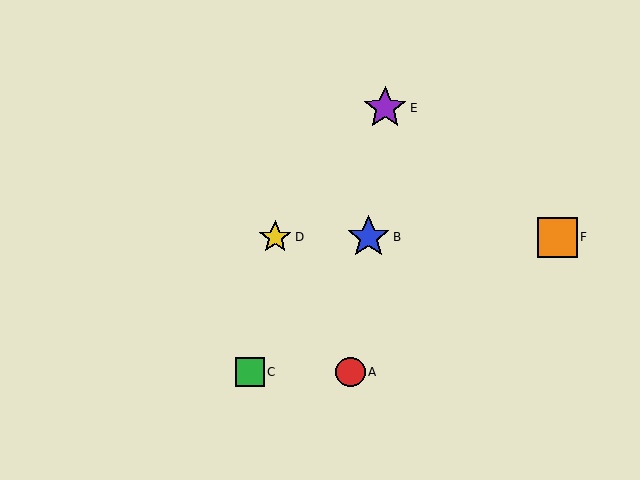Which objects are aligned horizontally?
Objects B, D, F are aligned horizontally.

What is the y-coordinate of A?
Object A is at y≈372.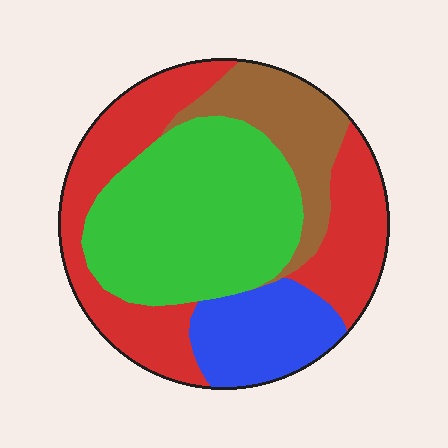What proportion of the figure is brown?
Brown takes up about one sixth (1/6) of the figure.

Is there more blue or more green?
Green.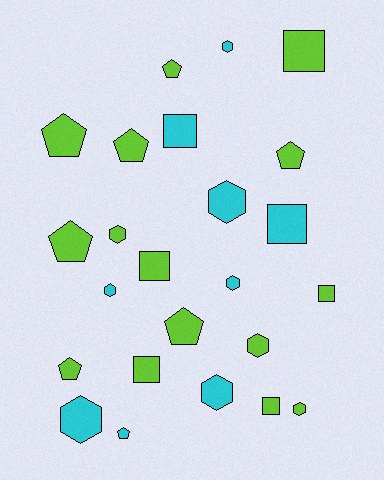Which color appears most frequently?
Lime, with 15 objects.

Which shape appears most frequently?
Hexagon, with 9 objects.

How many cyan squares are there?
There are 2 cyan squares.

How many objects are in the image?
There are 24 objects.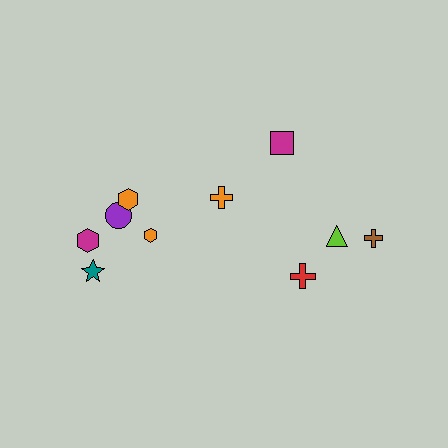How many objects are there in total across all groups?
There are 10 objects.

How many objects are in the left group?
There are 6 objects.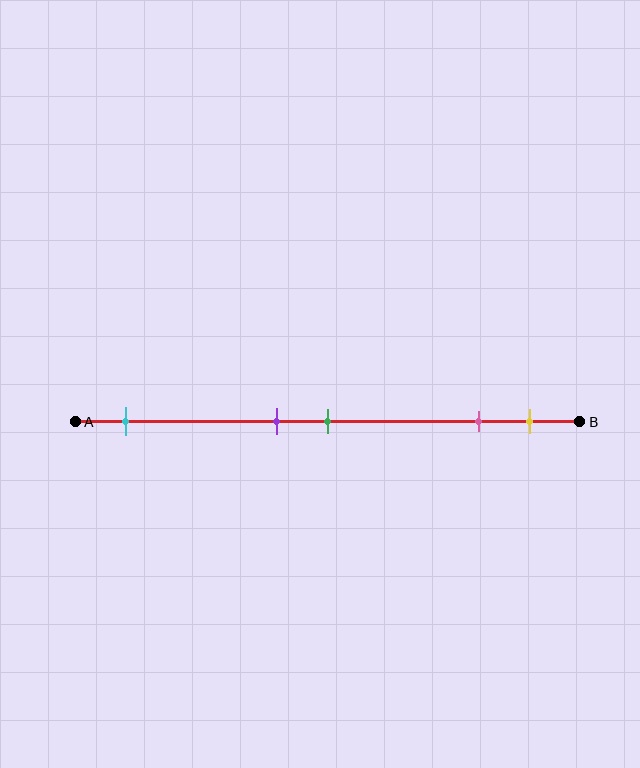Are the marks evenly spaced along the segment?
No, the marks are not evenly spaced.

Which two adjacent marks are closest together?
The purple and green marks are the closest adjacent pair.